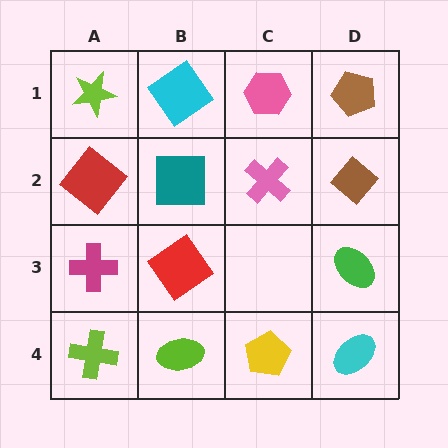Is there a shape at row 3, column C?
No, that cell is empty.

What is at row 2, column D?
A brown diamond.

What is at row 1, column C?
A pink hexagon.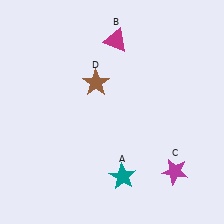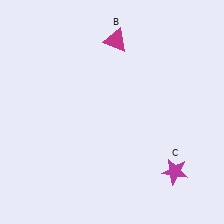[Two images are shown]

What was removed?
The teal star (A), the brown star (D) were removed in Image 2.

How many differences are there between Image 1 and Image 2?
There are 2 differences between the two images.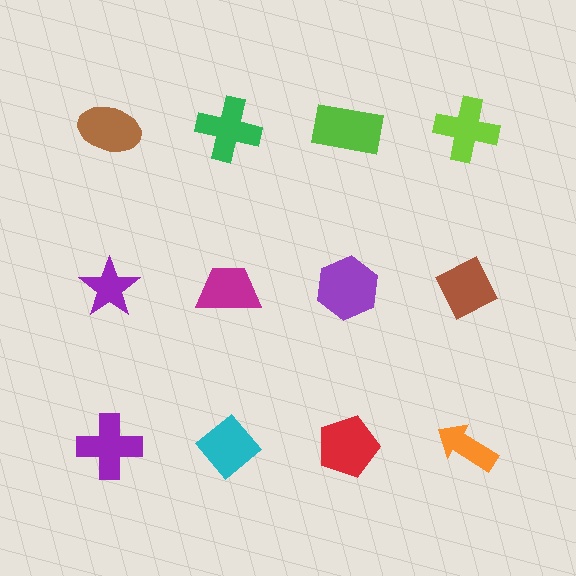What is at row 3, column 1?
A purple cross.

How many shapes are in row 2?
4 shapes.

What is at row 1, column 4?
A lime cross.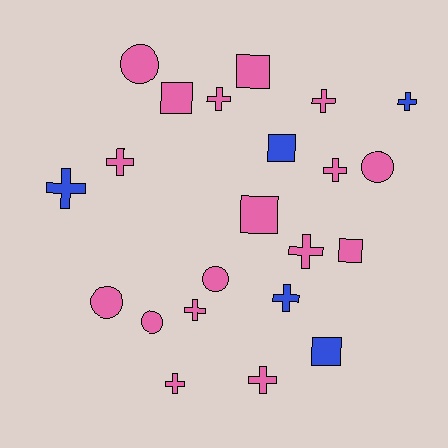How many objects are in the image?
There are 22 objects.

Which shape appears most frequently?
Cross, with 11 objects.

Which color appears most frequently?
Pink, with 17 objects.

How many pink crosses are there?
There are 8 pink crosses.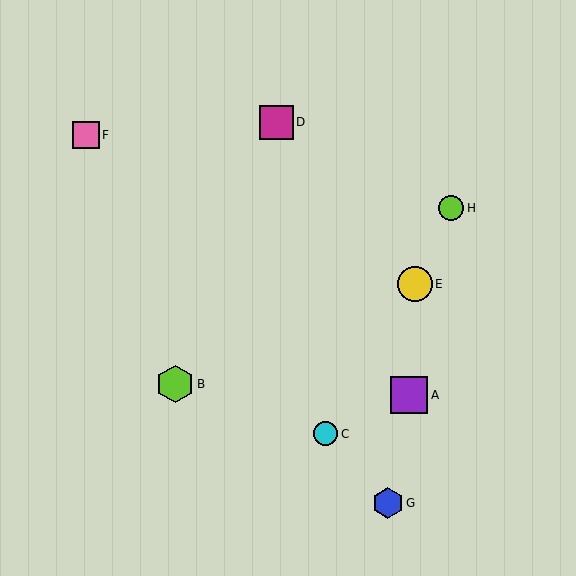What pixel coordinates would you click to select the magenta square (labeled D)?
Click at (276, 122) to select the magenta square D.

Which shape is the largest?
The lime hexagon (labeled B) is the largest.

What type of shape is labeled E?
Shape E is a yellow circle.